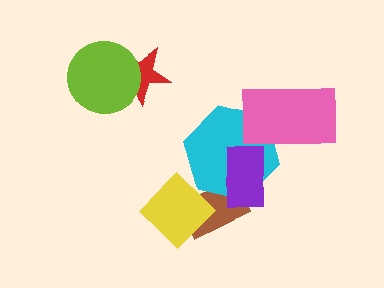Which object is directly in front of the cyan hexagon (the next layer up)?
The purple rectangle is directly in front of the cyan hexagon.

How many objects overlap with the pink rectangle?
1 object overlaps with the pink rectangle.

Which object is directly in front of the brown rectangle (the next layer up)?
The yellow diamond is directly in front of the brown rectangle.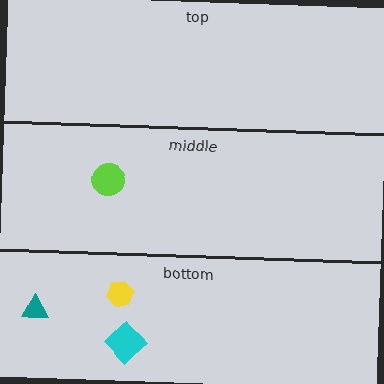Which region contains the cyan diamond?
The bottom region.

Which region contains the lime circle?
The middle region.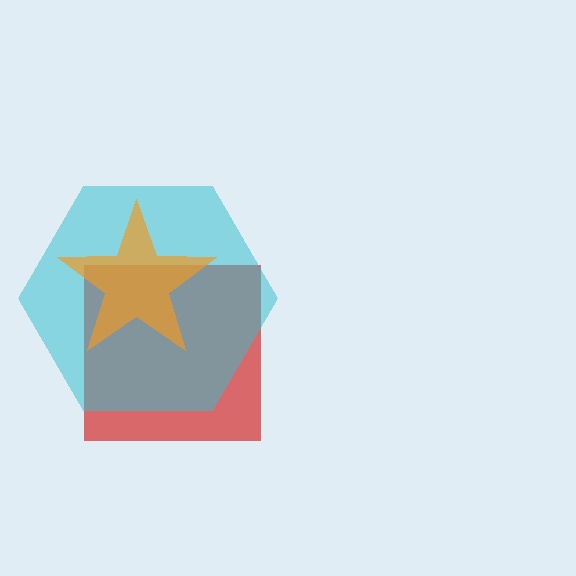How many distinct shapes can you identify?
There are 3 distinct shapes: a red square, a cyan hexagon, an orange star.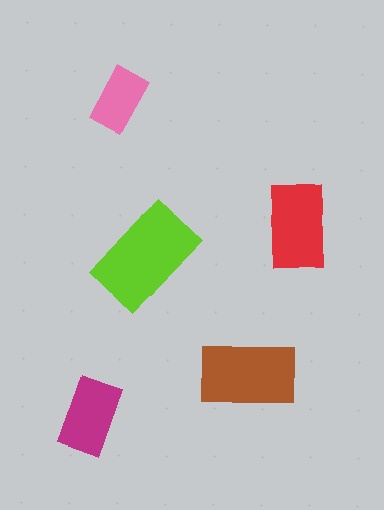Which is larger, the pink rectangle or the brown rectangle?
The brown one.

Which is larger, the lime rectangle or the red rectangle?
The lime one.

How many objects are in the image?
There are 5 objects in the image.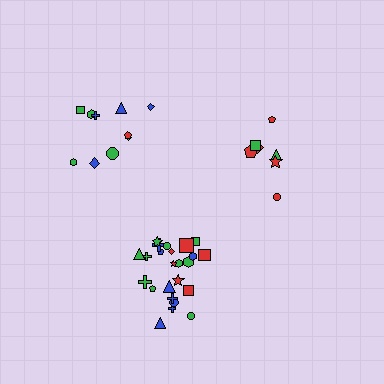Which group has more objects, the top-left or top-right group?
The top-left group.